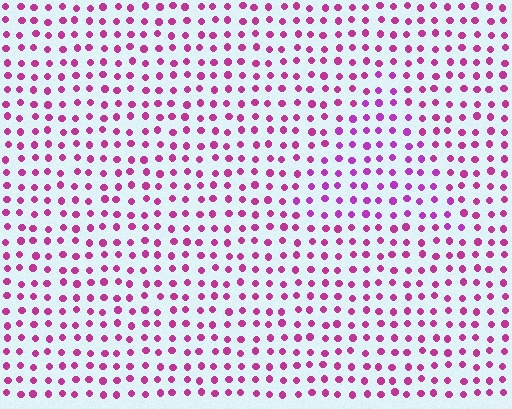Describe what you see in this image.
The image is filled with small magenta elements in a uniform arrangement. A triangle-shaped region is visible where the elements are tinted to a slightly different hue, forming a subtle color boundary.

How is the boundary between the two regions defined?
The boundary is defined purely by a slight shift in hue (about 21 degrees). Spacing, size, and orientation are identical on both sides.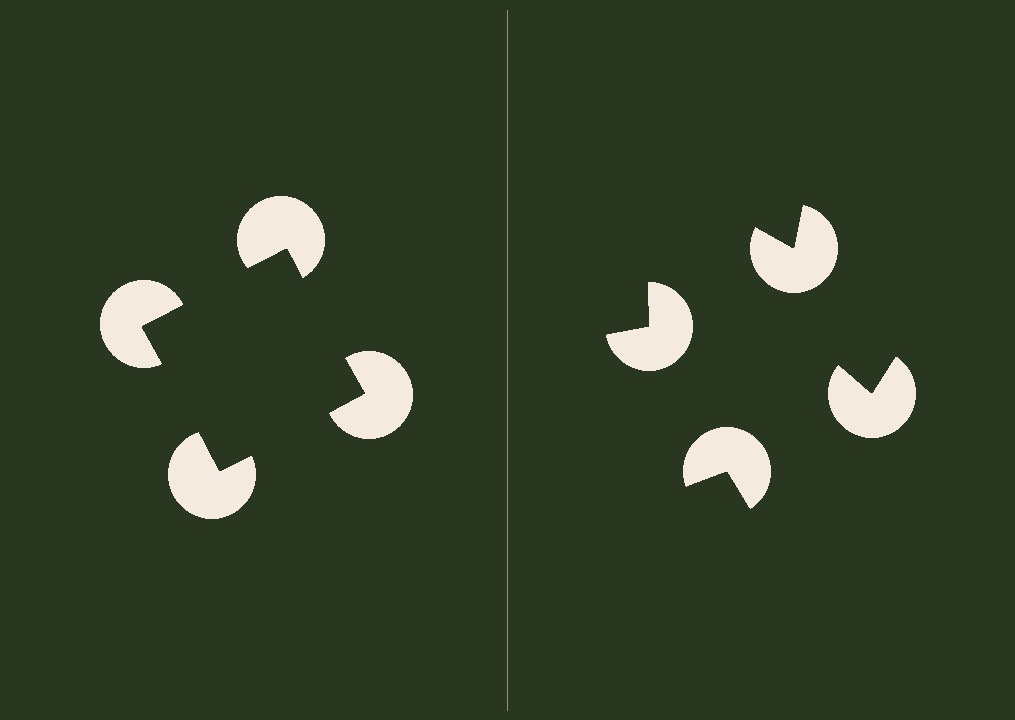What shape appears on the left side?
An illusory square.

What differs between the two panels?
The pac-man discs are positioned identically on both sides; only the wedge orientations differ. On the left they align to a square; on the right they are misaligned.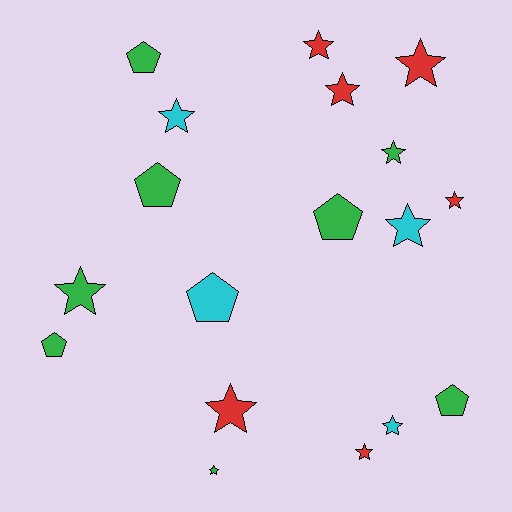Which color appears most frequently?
Green, with 8 objects.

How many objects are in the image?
There are 18 objects.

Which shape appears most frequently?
Star, with 12 objects.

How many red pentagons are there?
There are no red pentagons.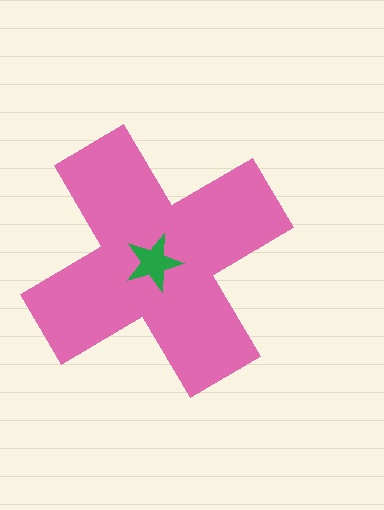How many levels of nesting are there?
2.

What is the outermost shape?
The pink cross.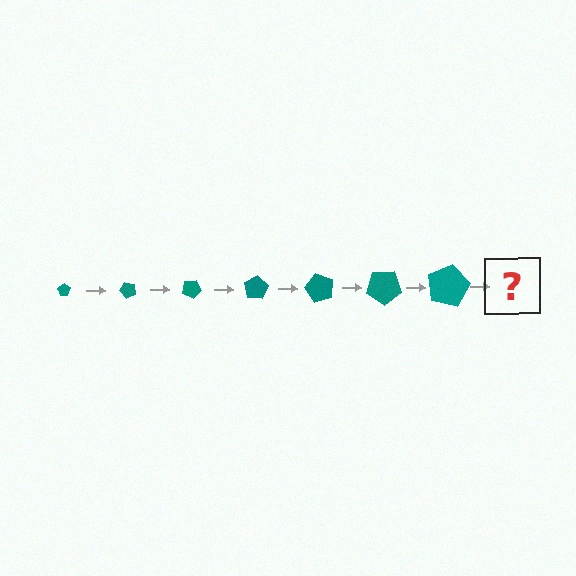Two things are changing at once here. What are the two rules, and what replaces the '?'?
The two rules are that the pentagon grows larger each step and it rotates 50 degrees each step. The '?' should be a pentagon, larger than the previous one and rotated 350 degrees from the start.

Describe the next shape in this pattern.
It should be a pentagon, larger than the previous one and rotated 350 degrees from the start.